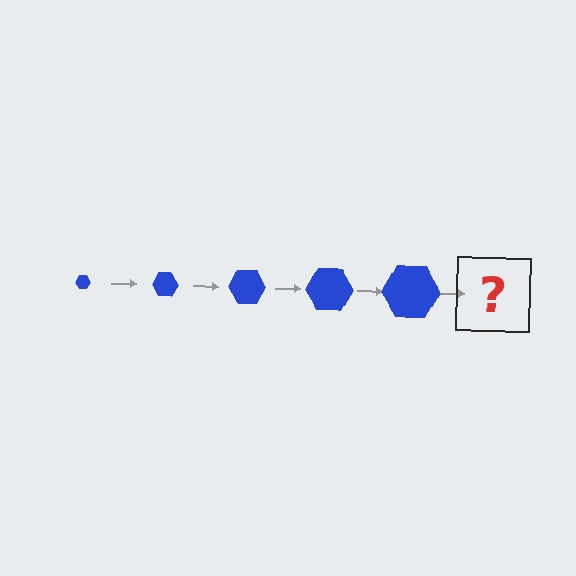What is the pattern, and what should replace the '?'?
The pattern is that the hexagon gets progressively larger each step. The '?' should be a blue hexagon, larger than the previous one.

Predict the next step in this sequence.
The next step is a blue hexagon, larger than the previous one.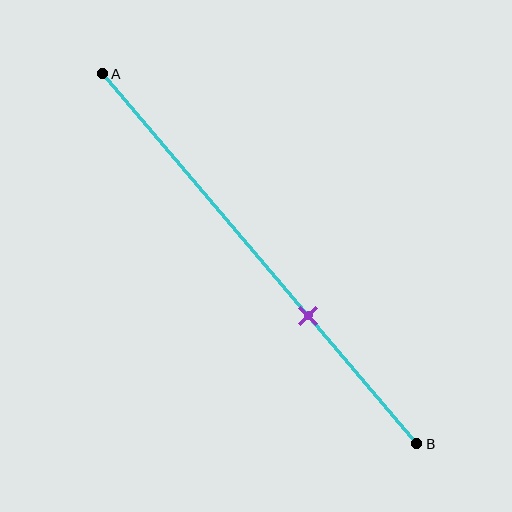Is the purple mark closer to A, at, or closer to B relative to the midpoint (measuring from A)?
The purple mark is closer to point B than the midpoint of segment AB.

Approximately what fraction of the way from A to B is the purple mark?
The purple mark is approximately 65% of the way from A to B.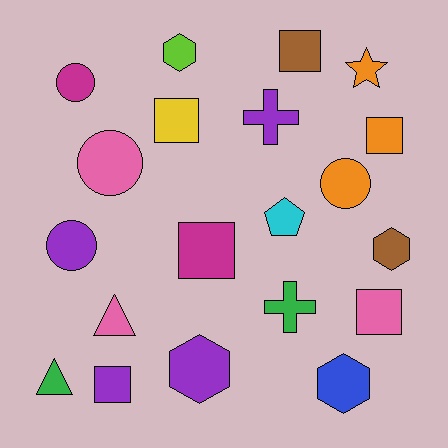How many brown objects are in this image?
There are 2 brown objects.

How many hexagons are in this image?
There are 4 hexagons.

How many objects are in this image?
There are 20 objects.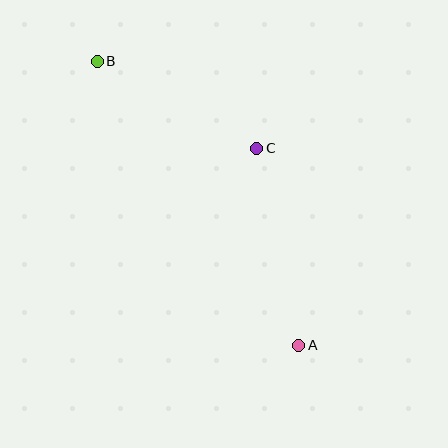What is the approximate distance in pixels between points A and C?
The distance between A and C is approximately 201 pixels.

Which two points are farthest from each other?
Points A and B are farthest from each other.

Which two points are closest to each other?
Points B and C are closest to each other.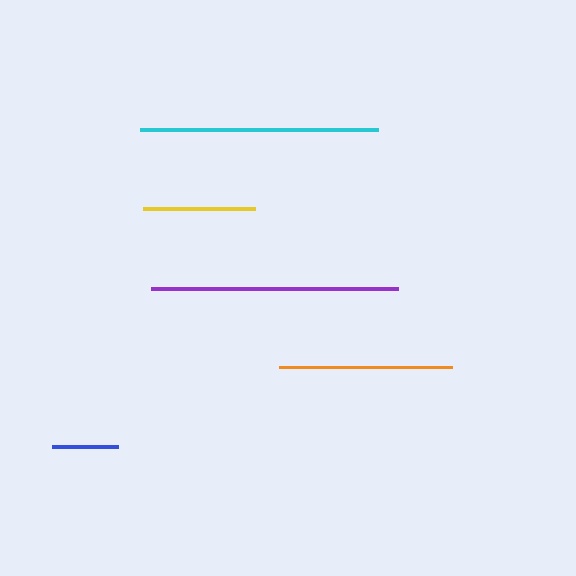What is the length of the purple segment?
The purple segment is approximately 248 pixels long.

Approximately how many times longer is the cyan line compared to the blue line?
The cyan line is approximately 3.6 times the length of the blue line.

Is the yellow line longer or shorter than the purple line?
The purple line is longer than the yellow line.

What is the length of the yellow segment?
The yellow segment is approximately 112 pixels long.